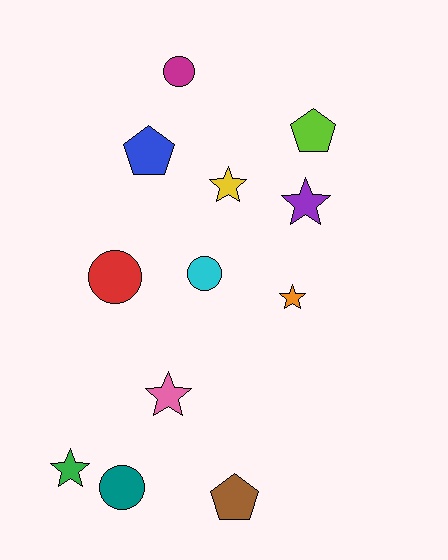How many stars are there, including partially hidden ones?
There are 5 stars.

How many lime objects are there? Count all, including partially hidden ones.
There is 1 lime object.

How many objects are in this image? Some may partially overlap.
There are 12 objects.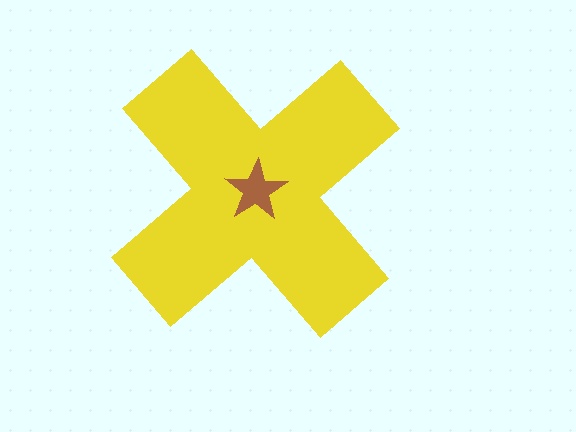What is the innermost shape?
The brown star.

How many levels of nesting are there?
2.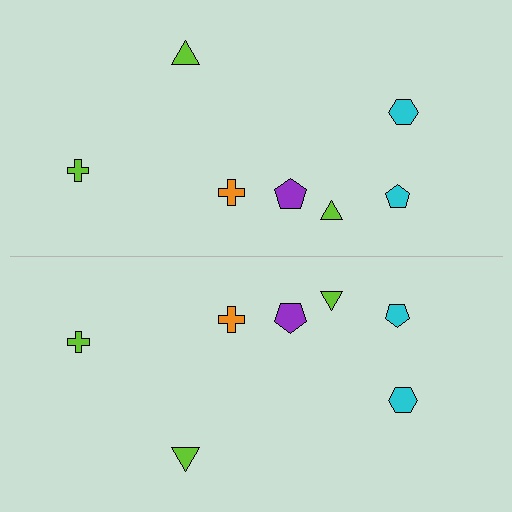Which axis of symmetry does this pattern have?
The pattern has a horizontal axis of symmetry running through the center of the image.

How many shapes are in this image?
There are 14 shapes in this image.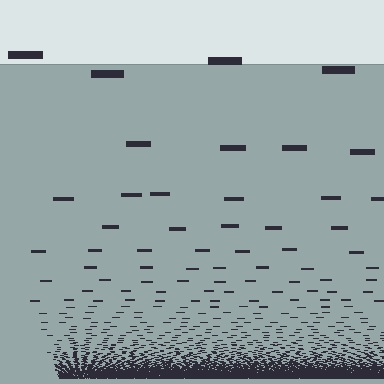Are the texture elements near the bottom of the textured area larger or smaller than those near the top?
Smaller. The gradient is inverted — elements near the bottom are smaller and denser.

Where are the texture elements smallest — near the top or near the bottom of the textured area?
Near the bottom.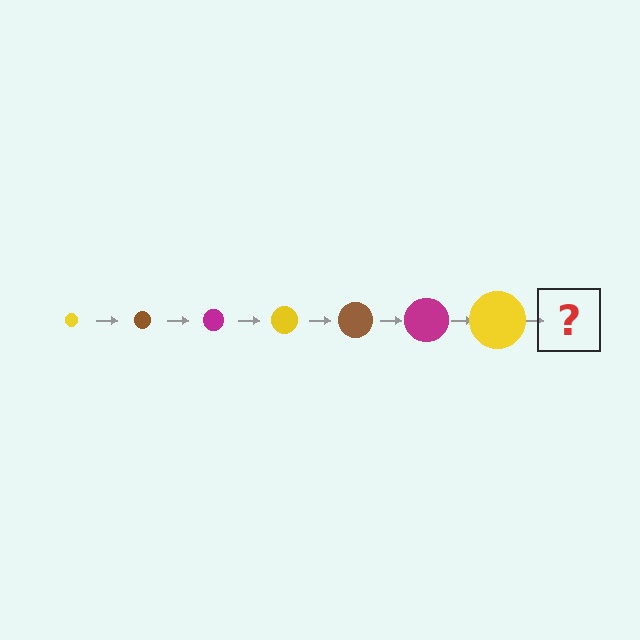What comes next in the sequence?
The next element should be a brown circle, larger than the previous one.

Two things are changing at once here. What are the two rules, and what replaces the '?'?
The two rules are that the circle grows larger each step and the color cycles through yellow, brown, and magenta. The '?' should be a brown circle, larger than the previous one.